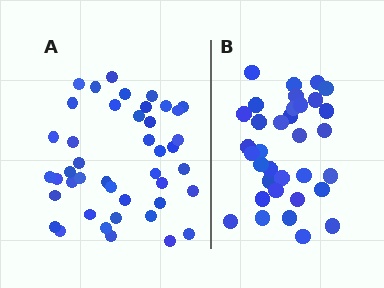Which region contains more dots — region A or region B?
Region A (the left region) has more dots.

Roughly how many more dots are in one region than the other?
Region A has roughly 8 or so more dots than region B.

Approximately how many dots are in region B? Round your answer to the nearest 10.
About 30 dots. (The exact count is 34, which rounds to 30.)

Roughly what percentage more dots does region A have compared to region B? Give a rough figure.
About 25% more.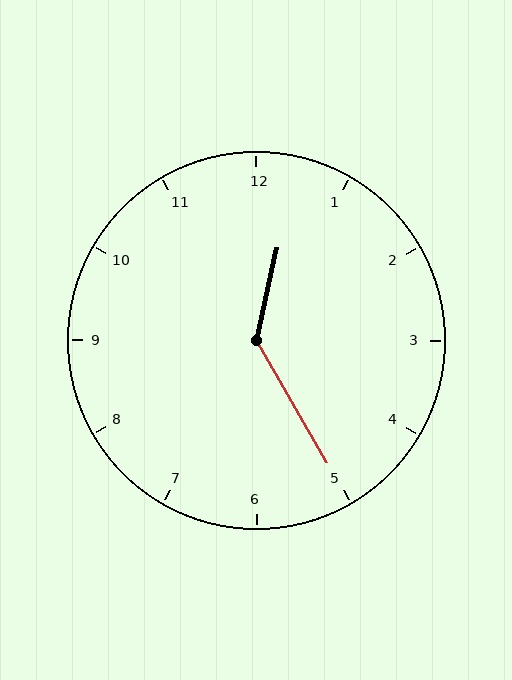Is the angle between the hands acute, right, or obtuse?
It is obtuse.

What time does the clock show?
12:25.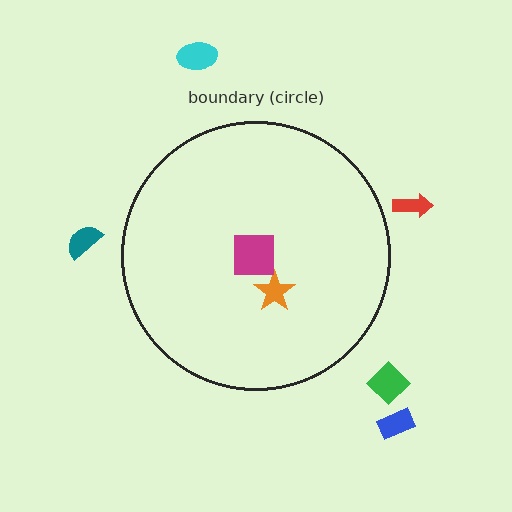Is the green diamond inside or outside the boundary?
Outside.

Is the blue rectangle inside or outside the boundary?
Outside.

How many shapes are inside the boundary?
2 inside, 5 outside.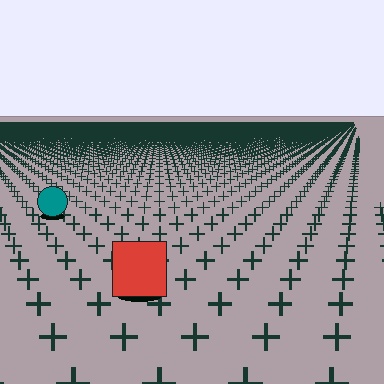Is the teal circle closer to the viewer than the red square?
No. The red square is closer — you can tell from the texture gradient: the ground texture is coarser near it.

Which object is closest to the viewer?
The red square is closest. The texture marks near it are larger and more spread out.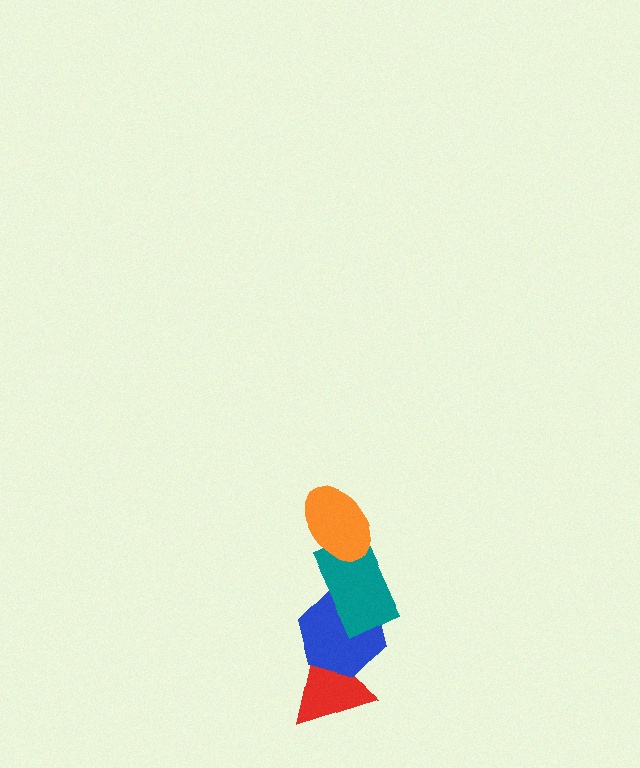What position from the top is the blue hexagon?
The blue hexagon is 3rd from the top.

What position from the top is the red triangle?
The red triangle is 4th from the top.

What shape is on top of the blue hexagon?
The teal rectangle is on top of the blue hexagon.